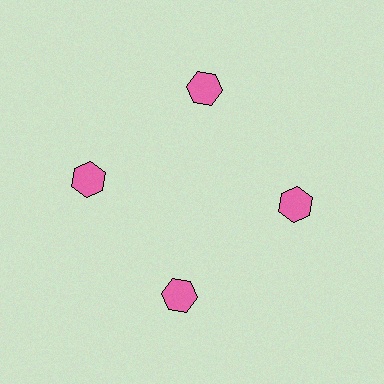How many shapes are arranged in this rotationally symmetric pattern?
There are 4 shapes, arranged in 4 groups of 1.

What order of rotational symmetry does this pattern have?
This pattern has 4-fold rotational symmetry.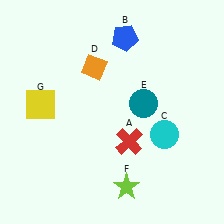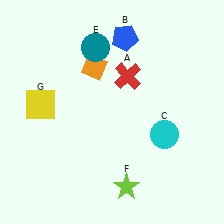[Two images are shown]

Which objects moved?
The objects that moved are: the red cross (A), the teal circle (E).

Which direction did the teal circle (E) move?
The teal circle (E) moved up.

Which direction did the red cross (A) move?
The red cross (A) moved up.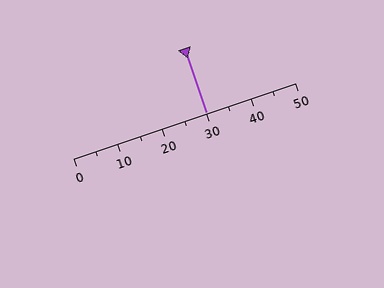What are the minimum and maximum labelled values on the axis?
The axis runs from 0 to 50.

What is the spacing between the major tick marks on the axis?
The major ticks are spaced 10 apart.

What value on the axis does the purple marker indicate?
The marker indicates approximately 30.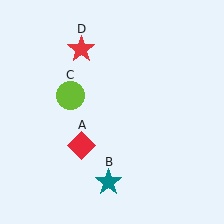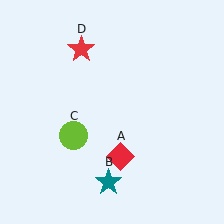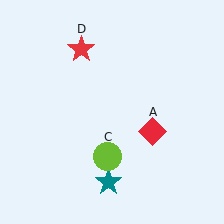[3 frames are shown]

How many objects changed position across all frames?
2 objects changed position: red diamond (object A), lime circle (object C).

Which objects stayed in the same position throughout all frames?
Teal star (object B) and red star (object D) remained stationary.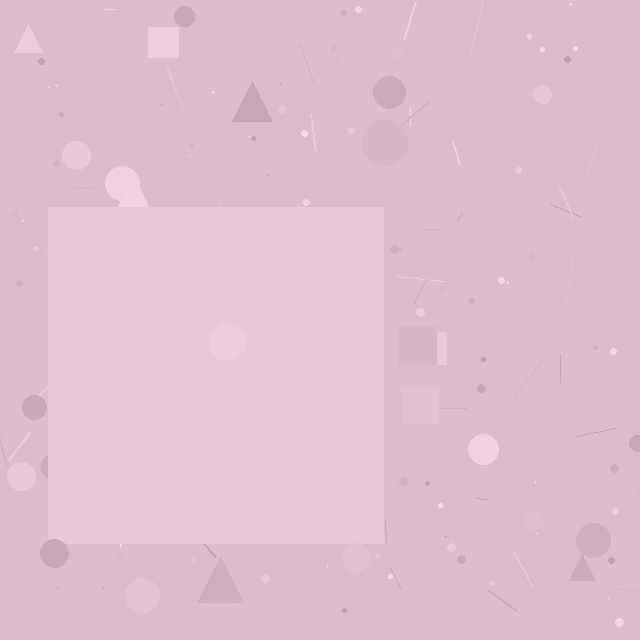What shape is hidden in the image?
A square is hidden in the image.